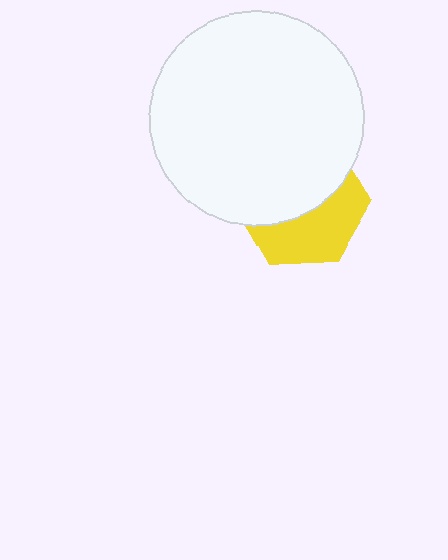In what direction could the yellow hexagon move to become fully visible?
The yellow hexagon could move down. That would shift it out from behind the white circle entirely.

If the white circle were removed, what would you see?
You would see the complete yellow hexagon.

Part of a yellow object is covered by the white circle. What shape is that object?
It is a hexagon.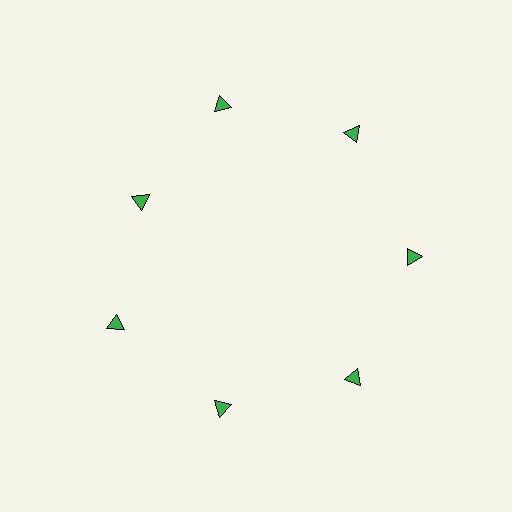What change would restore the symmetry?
The symmetry would be restored by moving it outward, back onto the ring so that all 7 triangles sit at equal angles and equal distance from the center.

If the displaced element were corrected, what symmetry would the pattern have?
It would have 7-fold rotational symmetry — the pattern would map onto itself every 51 degrees.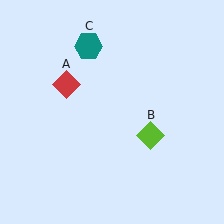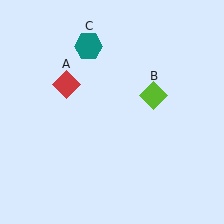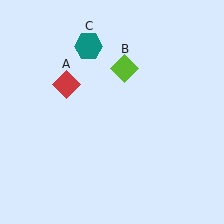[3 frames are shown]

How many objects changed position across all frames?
1 object changed position: lime diamond (object B).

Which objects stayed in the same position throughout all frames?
Red diamond (object A) and teal hexagon (object C) remained stationary.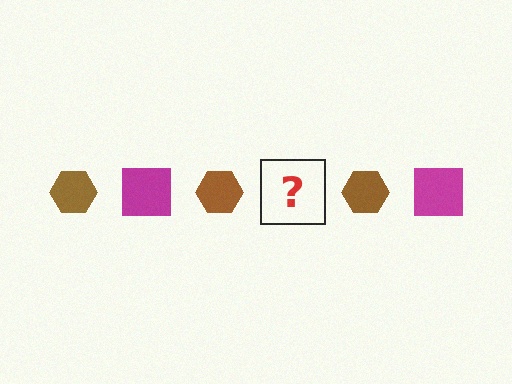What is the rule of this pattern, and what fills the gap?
The rule is that the pattern alternates between brown hexagon and magenta square. The gap should be filled with a magenta square.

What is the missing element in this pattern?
The missing element is a magenta square.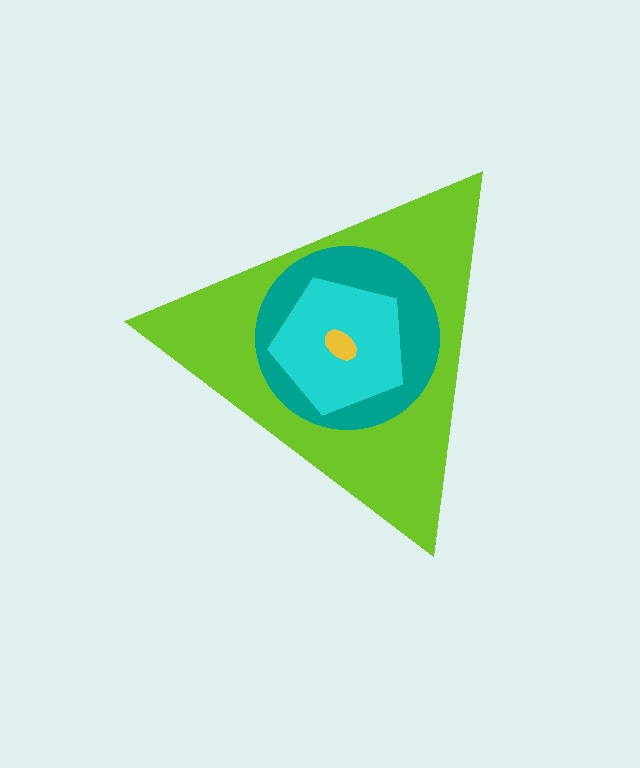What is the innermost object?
The yellow ellipse.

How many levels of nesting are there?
4.